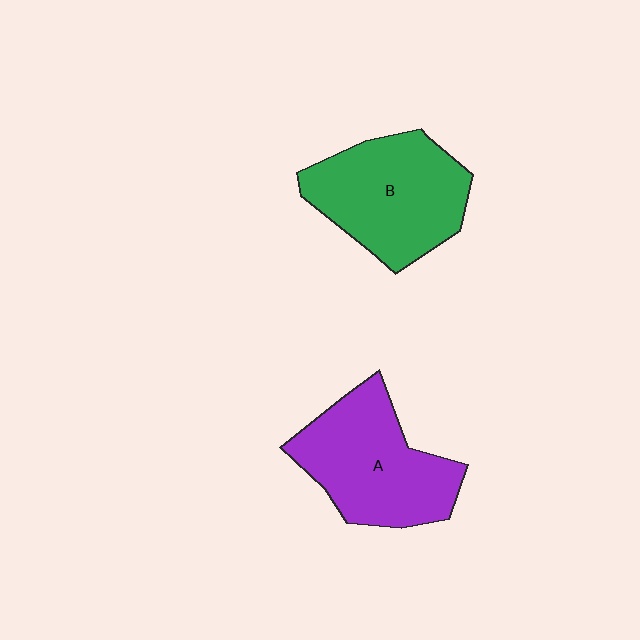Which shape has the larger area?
Shape B (green).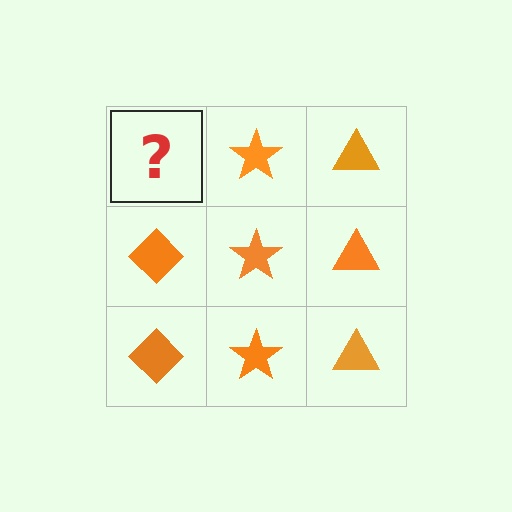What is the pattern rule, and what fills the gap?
The rule is that each column has a consistent shape. The gap should be filled with an orange diamond.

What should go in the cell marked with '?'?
The missing cell should contain an orange diamond.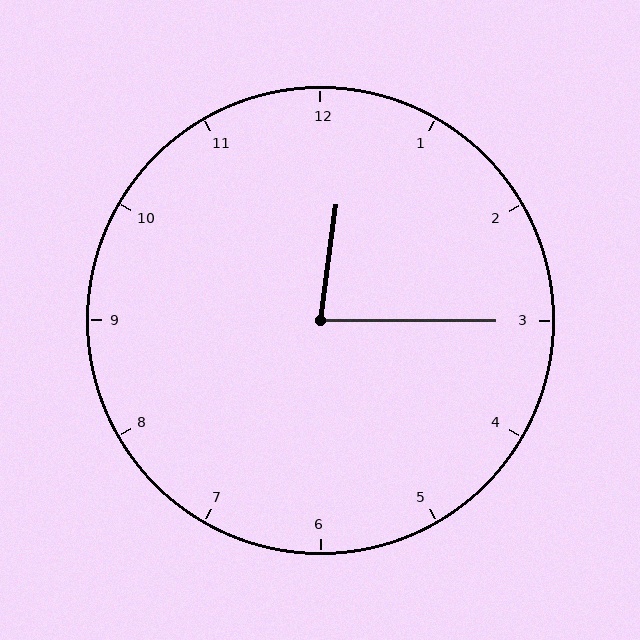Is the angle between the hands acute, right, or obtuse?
It is acute.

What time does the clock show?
12:15.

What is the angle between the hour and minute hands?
Approximately 82 degrees.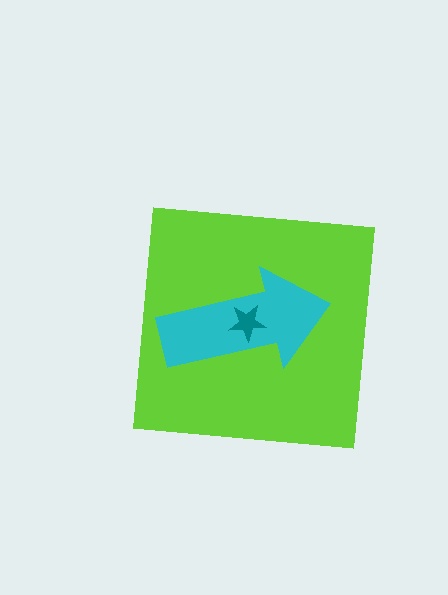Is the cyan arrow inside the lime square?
Yes.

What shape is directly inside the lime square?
The cyan arrow.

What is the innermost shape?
The teal star.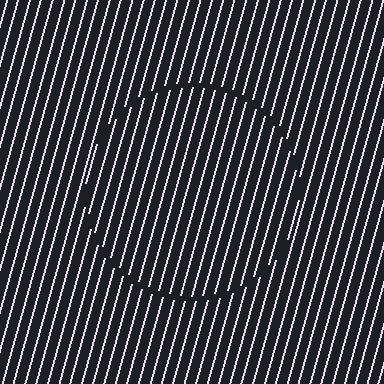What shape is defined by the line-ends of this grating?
An illusory circle. The interior of the shape contains the same grating, shifted by half a period — the contour is defined by the phase discontinuity where line-ends from the inner and outer gratings abut.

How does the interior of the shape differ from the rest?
The interior of the shape contains the same grating, shifted by half a period — the contour is defined by the phase discontinuity where line-ends from the inner and outer gratings abut.